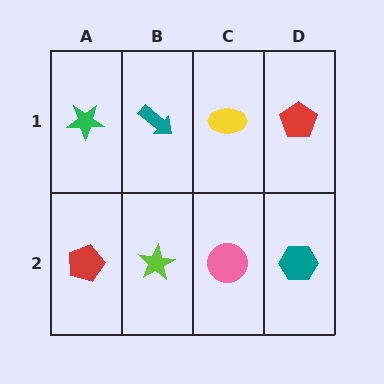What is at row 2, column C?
A pink circle.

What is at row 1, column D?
A red pentagon.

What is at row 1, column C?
A yellow ellipse.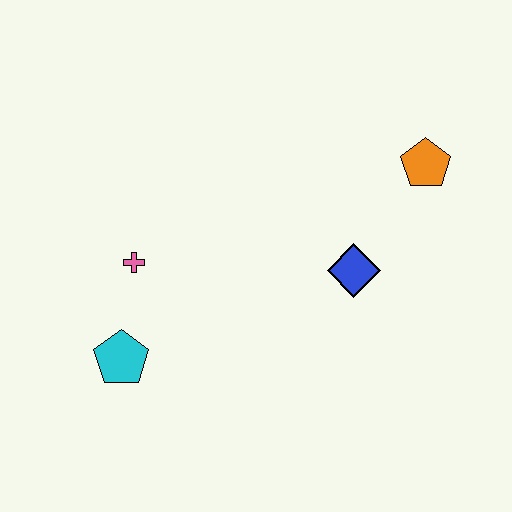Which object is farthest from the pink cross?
The orange pentagon is farthest from the pink cross.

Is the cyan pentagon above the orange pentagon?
No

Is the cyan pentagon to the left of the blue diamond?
Yes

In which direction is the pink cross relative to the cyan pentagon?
The pink cross is above the cyan pentagon.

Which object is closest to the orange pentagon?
The blue diamond is closest to the orange pentagon.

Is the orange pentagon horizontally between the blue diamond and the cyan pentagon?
No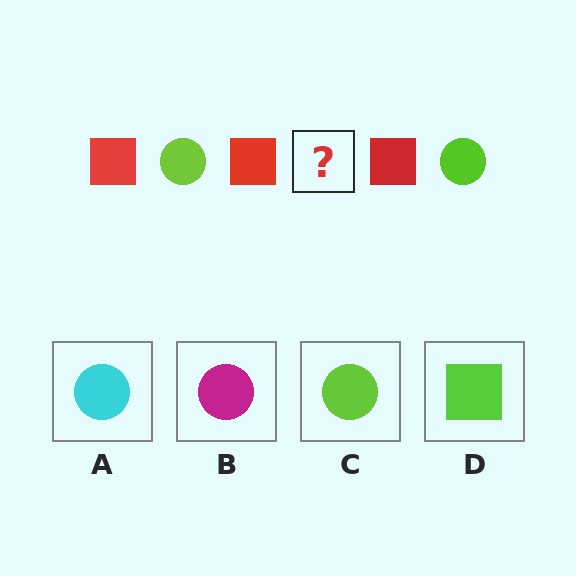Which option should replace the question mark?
Option C.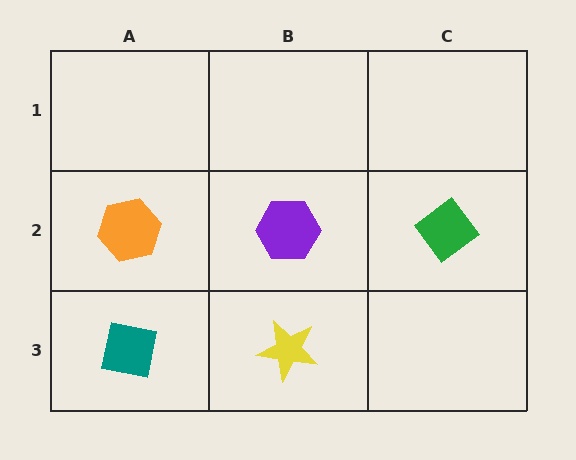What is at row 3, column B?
A yellow star.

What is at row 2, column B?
A purple hexagon.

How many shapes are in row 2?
3 shapes.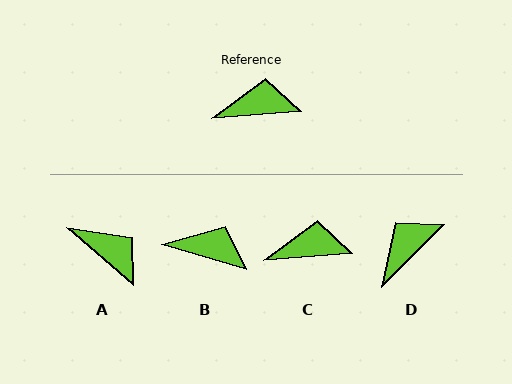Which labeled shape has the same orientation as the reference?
C.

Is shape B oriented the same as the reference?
No, it is off by about 21 degrees.